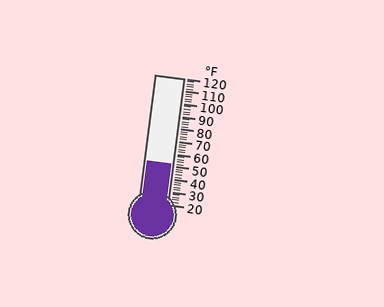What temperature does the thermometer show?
The thermometer shows approximately 52°F.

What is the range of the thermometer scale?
The thermometer scale ranges from 20°F to 120°F.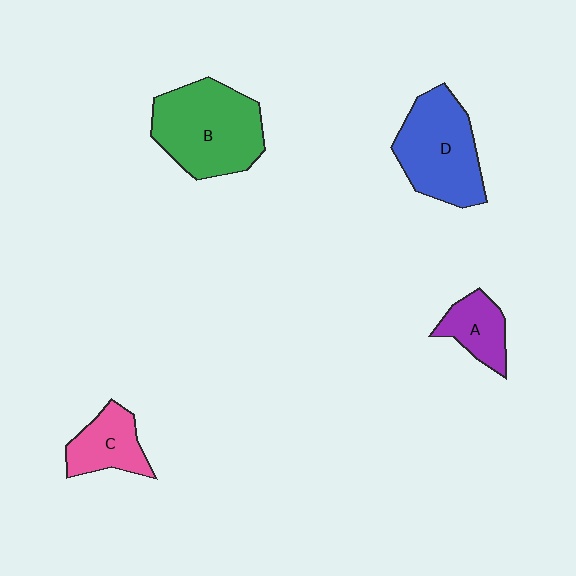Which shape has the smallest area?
Shape A (purple).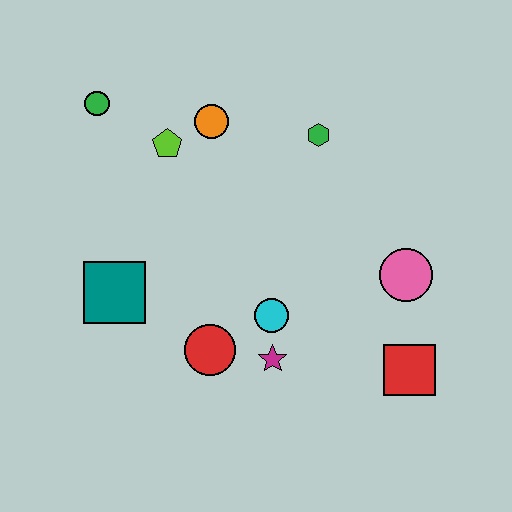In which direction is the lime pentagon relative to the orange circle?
The lime pentagon is to the left of the orange circle.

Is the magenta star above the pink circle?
No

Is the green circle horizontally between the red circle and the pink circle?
No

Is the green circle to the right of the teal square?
No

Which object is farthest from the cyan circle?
The green circle is farthest from the cyan circle.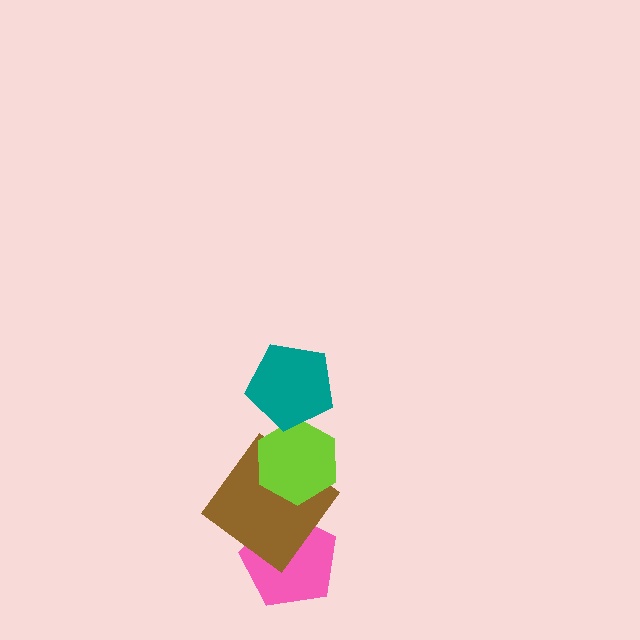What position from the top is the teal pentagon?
The teal pentagon is 1st from the top.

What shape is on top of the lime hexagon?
The teal pentagon is on top of the lime hexagon.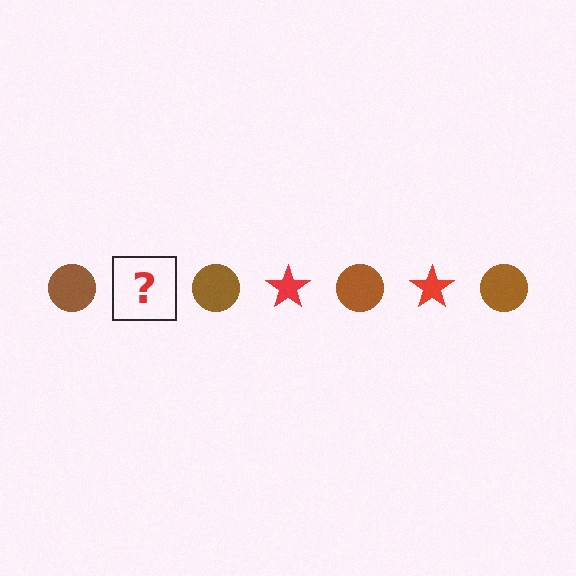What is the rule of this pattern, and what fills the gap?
The rule is that the pattern alternates between brown circle and red star. The gap should be filled with a red star.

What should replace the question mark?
The question mark should be replaced with a red star.